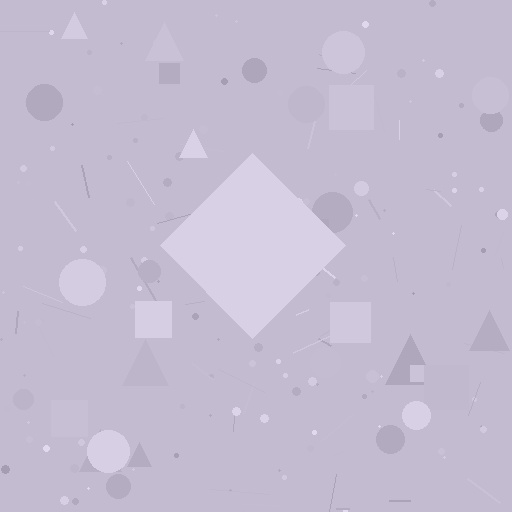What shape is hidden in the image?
A diamond is hidden in the image.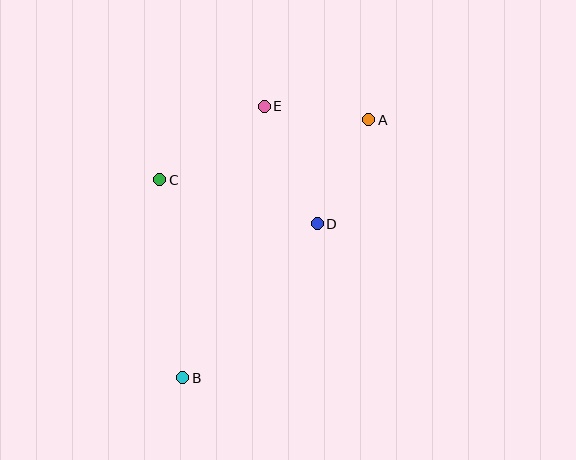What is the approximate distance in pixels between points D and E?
The distance between D and E is approximately 129 pixels.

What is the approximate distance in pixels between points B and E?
The distance between B and E is approximately 284 pixels.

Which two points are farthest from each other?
Points A and B are farthest from each other.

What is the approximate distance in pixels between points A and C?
The distance between A and C is approximately 218 pixels.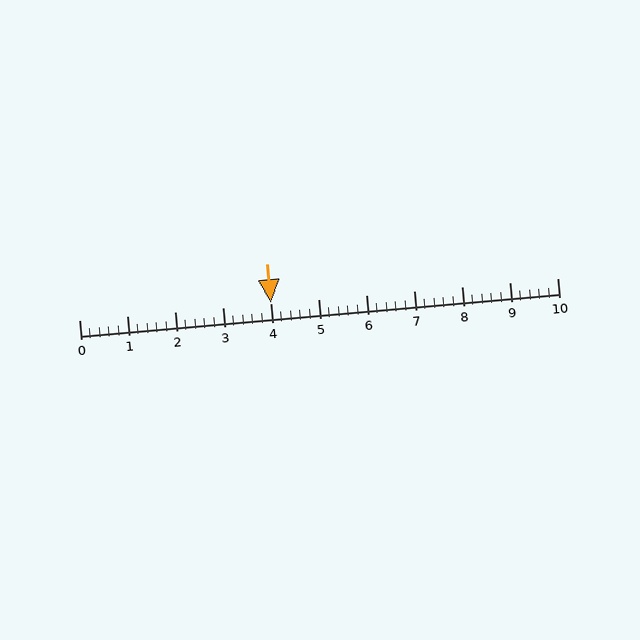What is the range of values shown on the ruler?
The ruler shows values from 0 to 10.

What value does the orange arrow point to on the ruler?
The orange arrow points to approximately 4.0.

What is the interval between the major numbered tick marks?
The major tick marks are spaced 1 units apart.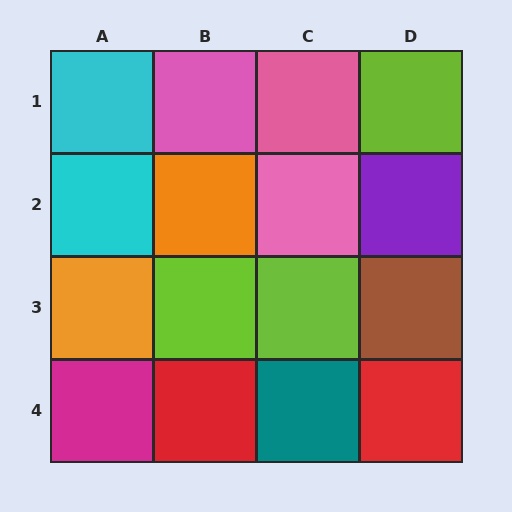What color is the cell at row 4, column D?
Red.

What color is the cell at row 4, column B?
Red.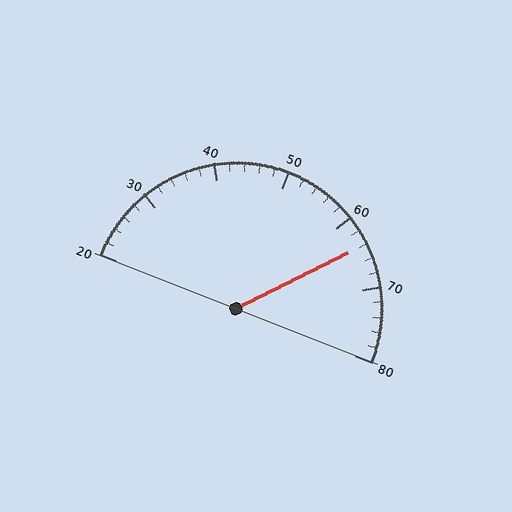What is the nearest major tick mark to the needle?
The nearest major tick mark is 60.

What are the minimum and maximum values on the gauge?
The gauge ranges from 20 to 80.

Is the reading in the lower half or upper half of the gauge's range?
The reading is in the upper half of the range (20 to 80).